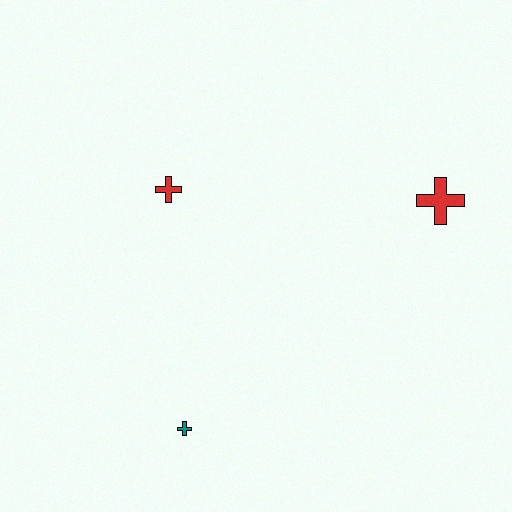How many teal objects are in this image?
There is 1 teal object.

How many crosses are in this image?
There are 3 crosses.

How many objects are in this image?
There are 3 objects.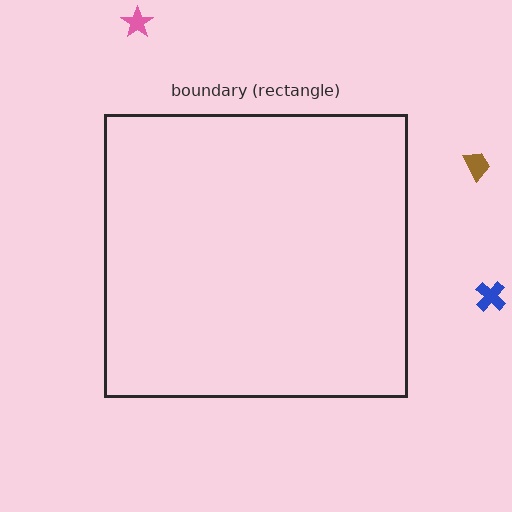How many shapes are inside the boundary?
0 inside, 3 outside.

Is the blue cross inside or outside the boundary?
Outside.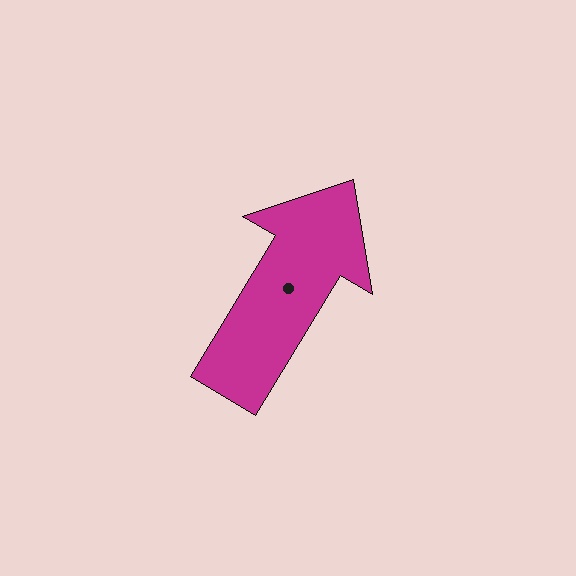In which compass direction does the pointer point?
Northeast.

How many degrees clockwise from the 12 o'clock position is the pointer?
Approximately 31 degrees.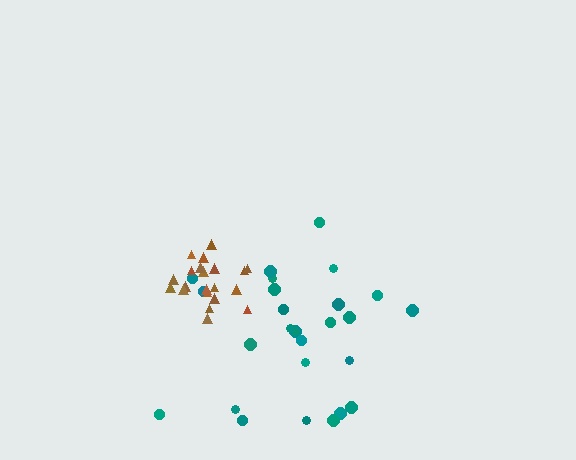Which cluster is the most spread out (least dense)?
Teal.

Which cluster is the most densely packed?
Brown.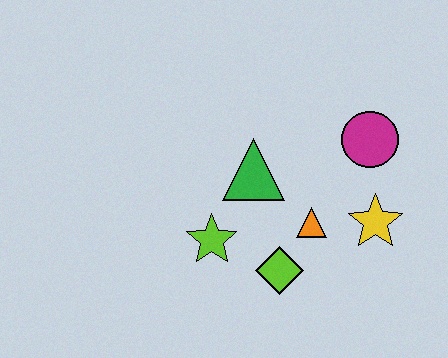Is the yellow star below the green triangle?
Yes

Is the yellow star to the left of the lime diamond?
No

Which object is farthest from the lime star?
The magenta circle is farthest from the lime star.